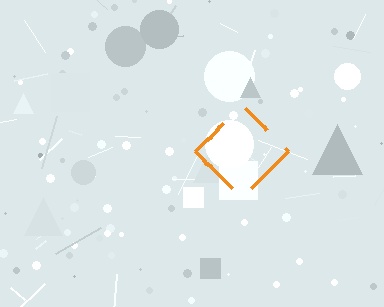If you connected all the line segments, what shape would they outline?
They would outline a diamond.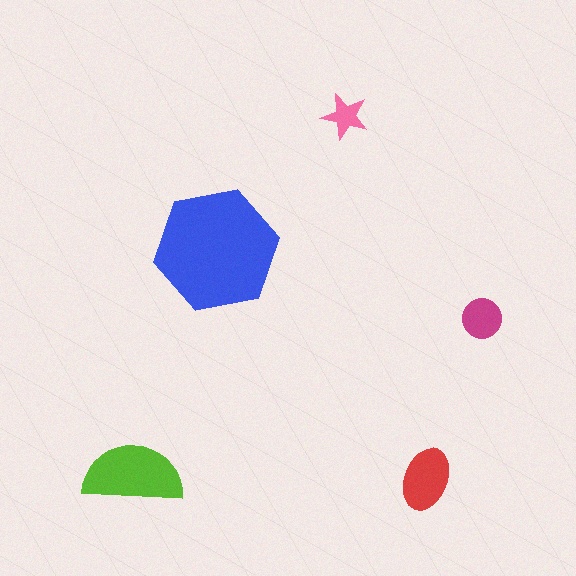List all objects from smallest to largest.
The pink star, the magenta circle, the red ellipse, the lime semicircle, the blue hexagon.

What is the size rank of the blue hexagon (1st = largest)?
1st.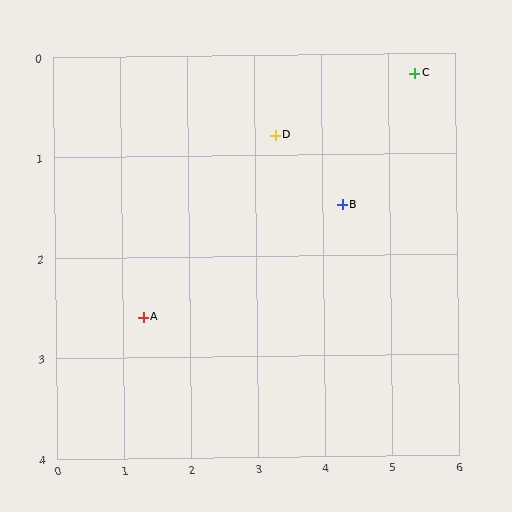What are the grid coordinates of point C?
Point C is at approximately (5.4, 0.2).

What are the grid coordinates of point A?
Point A is at approximately (1.3, 2.6).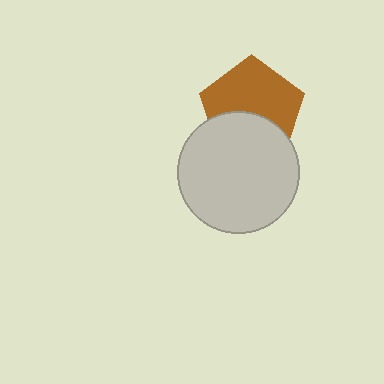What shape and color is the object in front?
The object in front is a light gray circle.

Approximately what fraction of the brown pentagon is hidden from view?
Roughly 39% of the brown pentagon is hidden behind the light gray circle.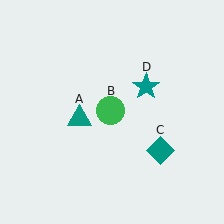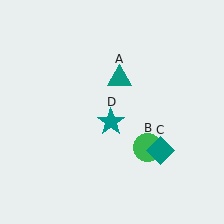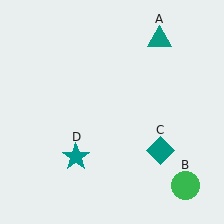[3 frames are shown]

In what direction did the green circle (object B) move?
The green circle (object B) moved down and to the right.